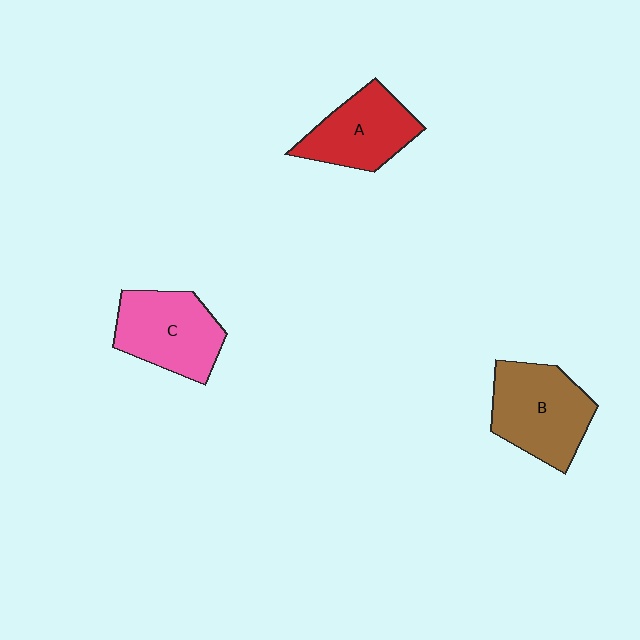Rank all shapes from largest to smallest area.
From largest to smallest: B (brown), C (pink), A (red).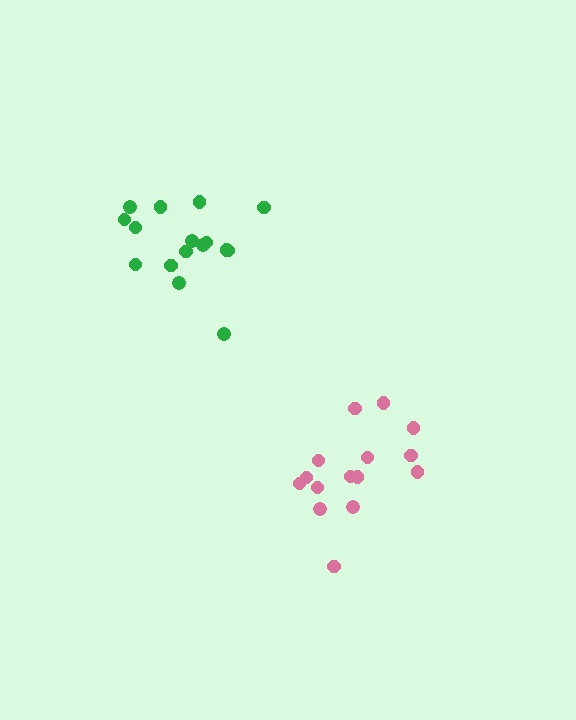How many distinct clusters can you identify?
There are 2 distinct clusters.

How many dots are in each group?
Group 1: 16 dots, Group 2: 15 dots (31 total).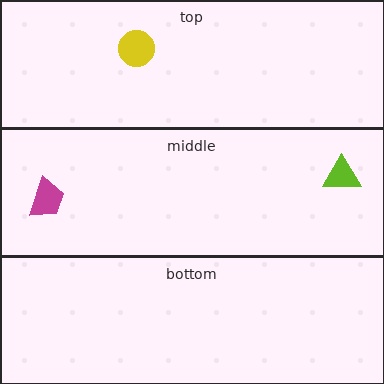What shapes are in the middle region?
The magenta trapezoid, the lime triangle.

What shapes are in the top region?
The yellow circle.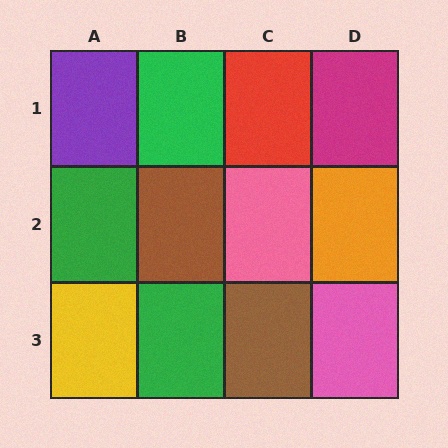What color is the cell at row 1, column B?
Green.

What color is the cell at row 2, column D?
Orange.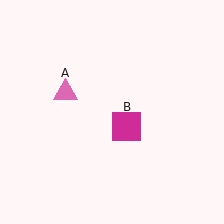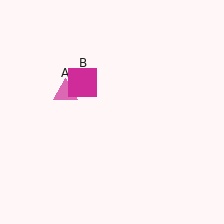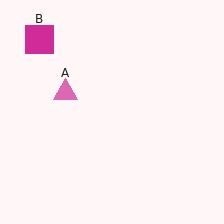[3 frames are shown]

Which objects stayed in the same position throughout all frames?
Pink triangle (object A) remained stationary.